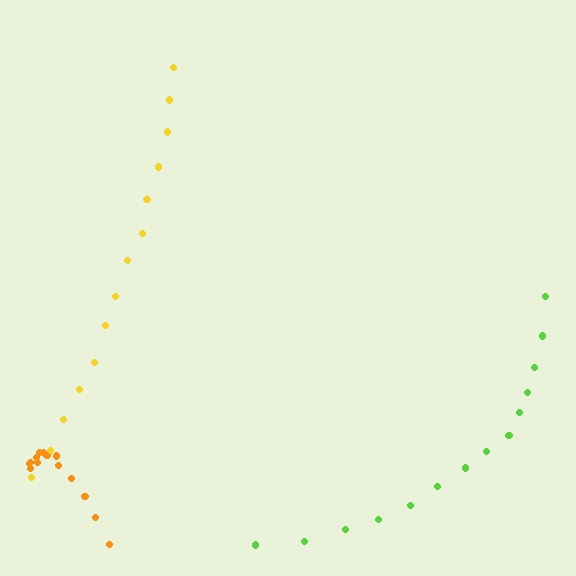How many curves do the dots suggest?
There are 3 distinct paths.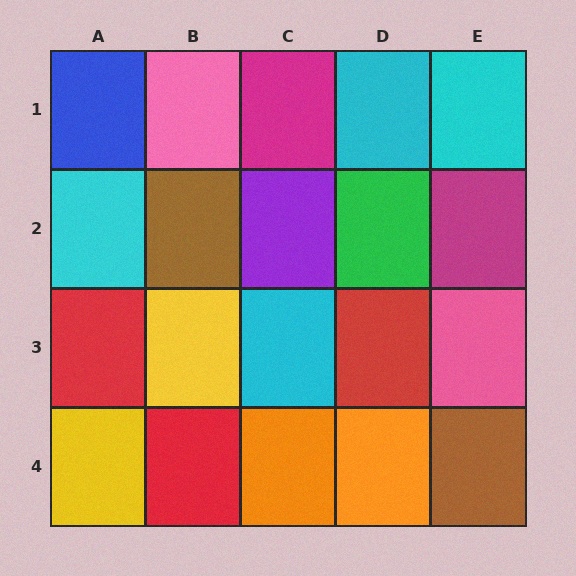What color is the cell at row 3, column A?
Red.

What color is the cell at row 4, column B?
Red.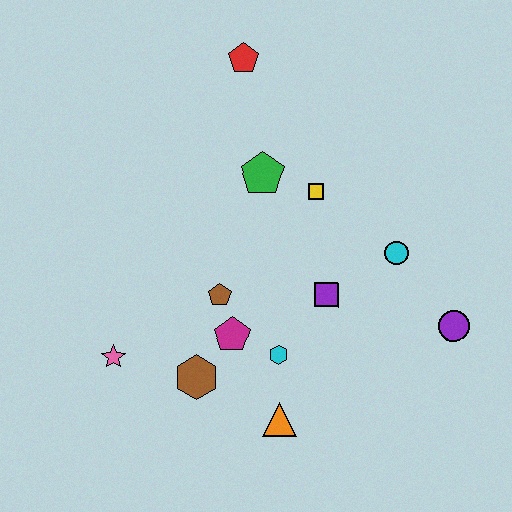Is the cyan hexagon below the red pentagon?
Yes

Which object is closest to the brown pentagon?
The magenta pentagon is closest to the brown pentagon.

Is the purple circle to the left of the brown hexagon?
No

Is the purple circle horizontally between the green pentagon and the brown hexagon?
No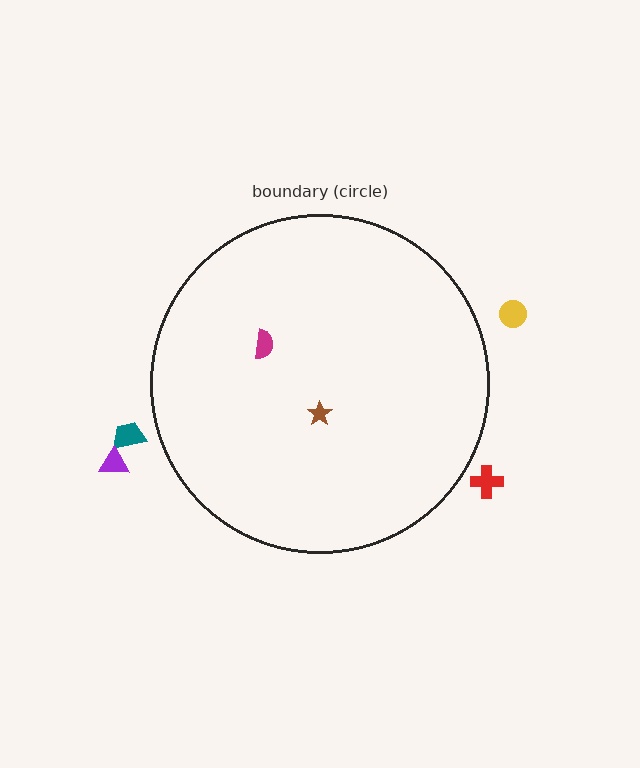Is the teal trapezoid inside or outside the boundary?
Outside.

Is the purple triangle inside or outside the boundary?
Outside.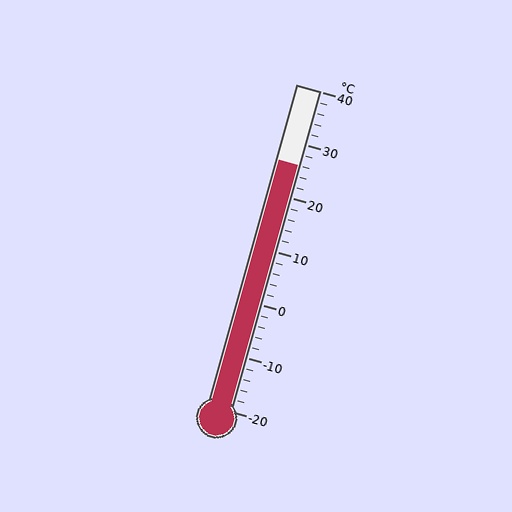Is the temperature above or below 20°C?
The temperature is above 20°C.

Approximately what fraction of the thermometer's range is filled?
The thermometer is filled to approximately 75% of its range.